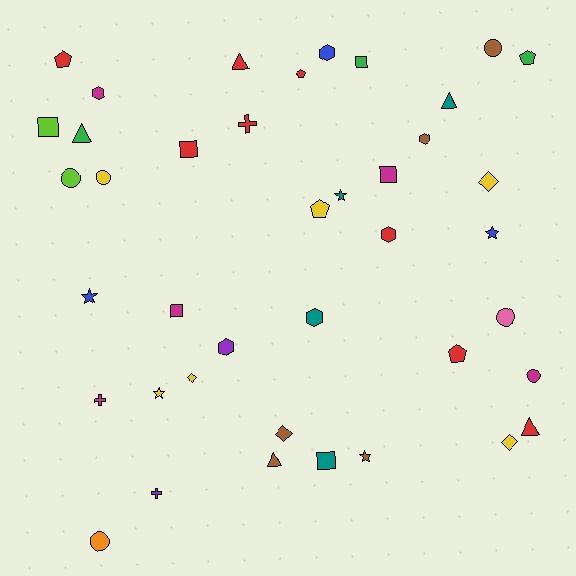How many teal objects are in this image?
There are 4 teal objects.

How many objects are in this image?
There are 40 objects.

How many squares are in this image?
There are 6 squares.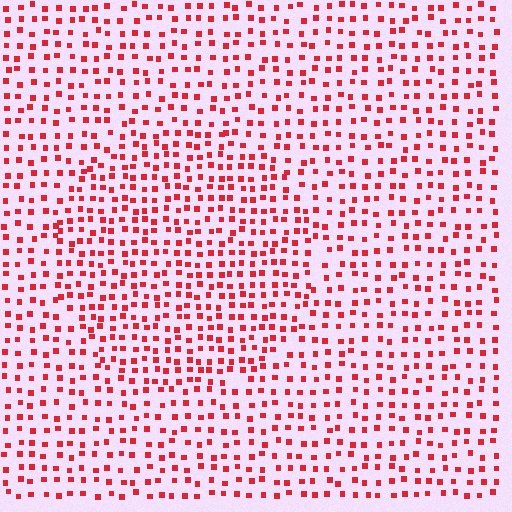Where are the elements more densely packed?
The elements are more densely packed inside the circle boundary.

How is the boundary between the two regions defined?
The boundary is defined by a change in element density (approximately 1.4x ratio). All elements are the same color, size, and shape.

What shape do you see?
I see a circle.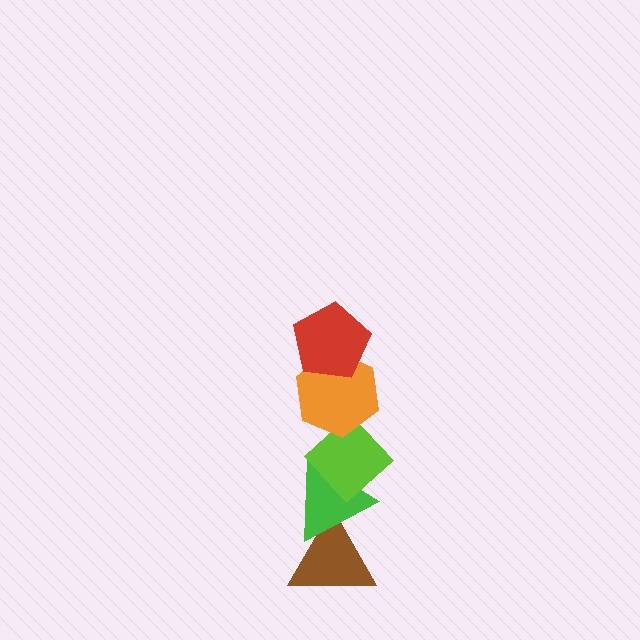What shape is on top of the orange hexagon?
The red pentagon is on top of the orange hexagon.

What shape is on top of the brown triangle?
The green triangle is on top of the brown triangle.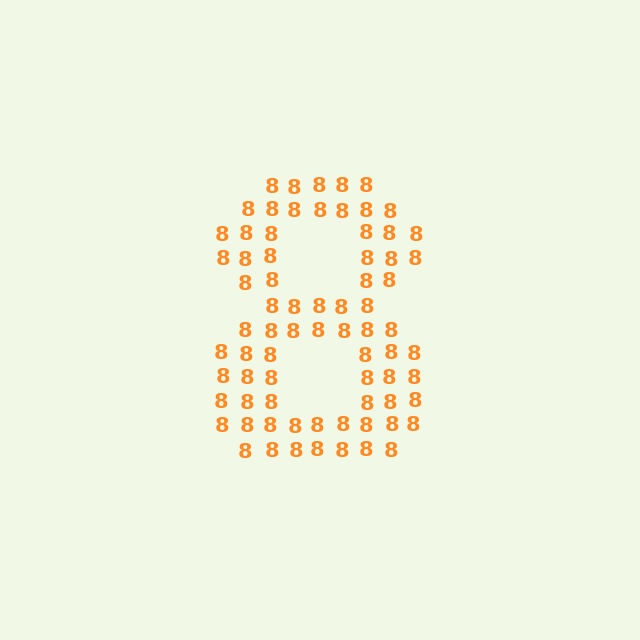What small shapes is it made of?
It is made of small digit 8's.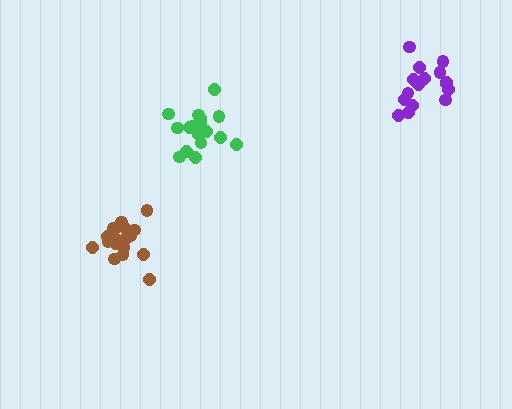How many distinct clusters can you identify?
There are 3 distinct clusters.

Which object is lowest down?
The brown cluster is bottommost.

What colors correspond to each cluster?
The clusters are colored: brown, green, purple.